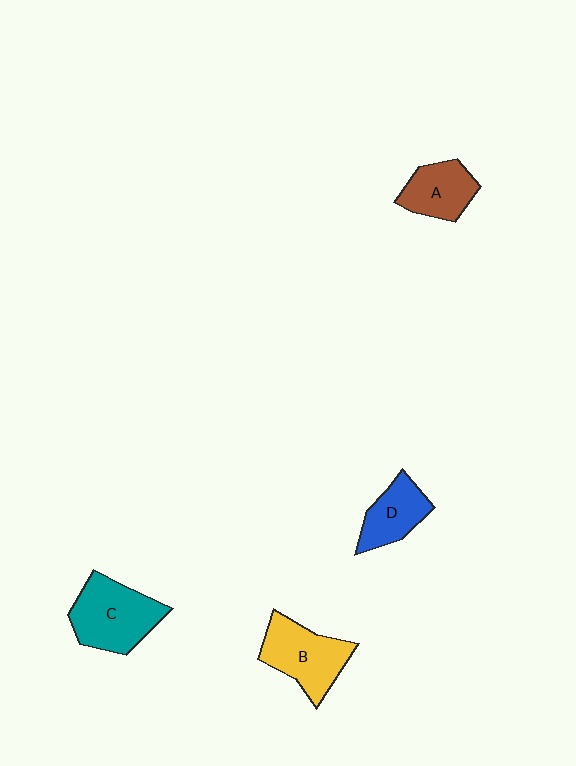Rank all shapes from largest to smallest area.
From largest to smallest: C (teal), B (yellow), A (brown), D (blue).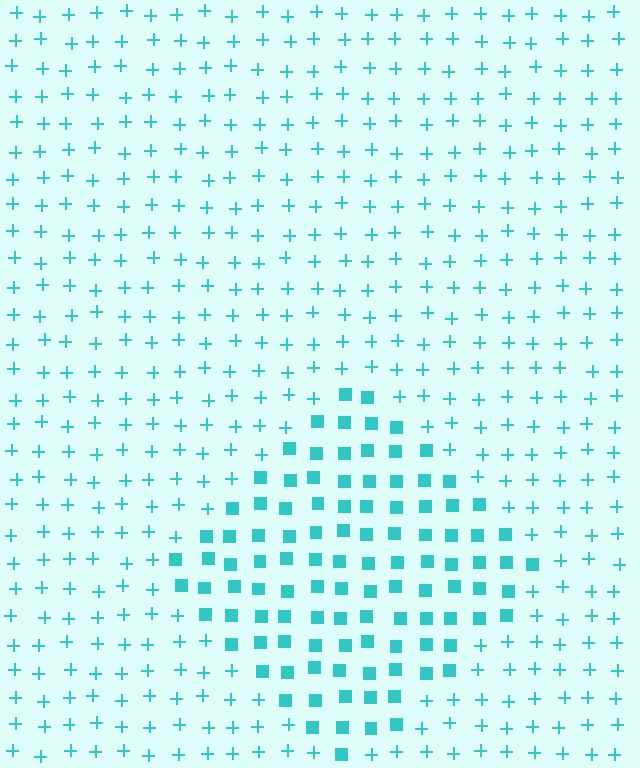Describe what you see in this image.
The image is filled with small cyan elements arranged in a uniform grid. A diamond-shaped region contains squares, while the surrounding area contains plus signs. The boundary is defined purely by the change in element shape.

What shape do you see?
I see a diamond.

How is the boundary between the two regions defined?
The boundary is defined by a change in element shape: squares inside vs. plus signs outside. All elements share the same color and spacing.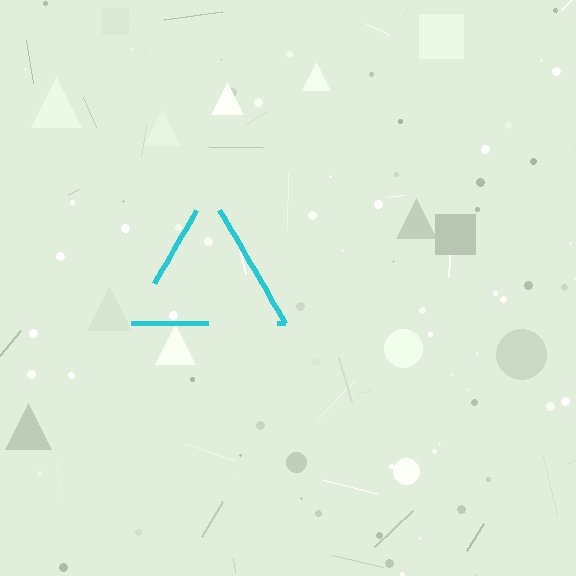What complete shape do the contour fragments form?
The contour fragments form a triangle.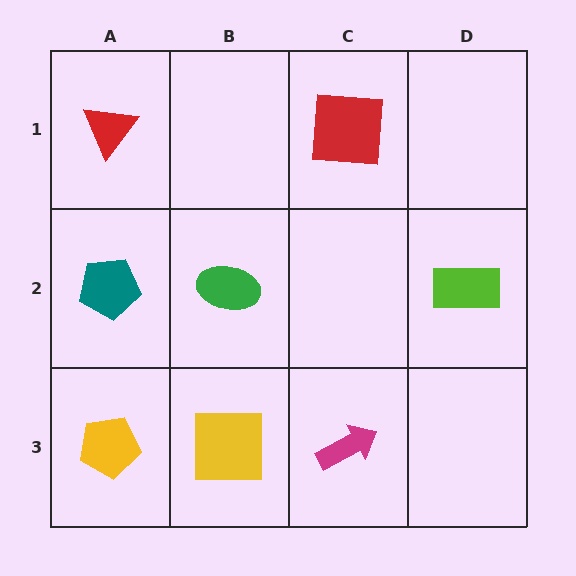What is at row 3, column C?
A magenta arrow.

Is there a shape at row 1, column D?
No, that cell is empty.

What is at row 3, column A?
A yellow pentagon.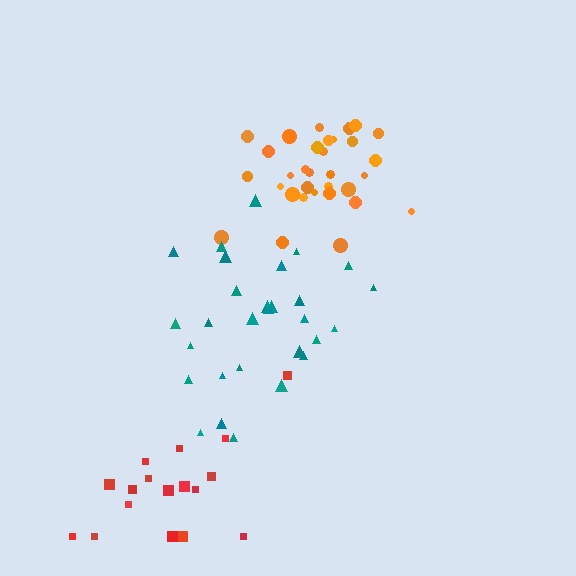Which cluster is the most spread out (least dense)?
Red.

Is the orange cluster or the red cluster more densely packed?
Orange.